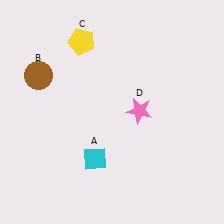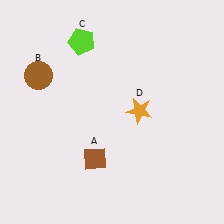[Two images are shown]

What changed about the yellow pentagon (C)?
In Image 1, C is yellow. In Image 2, it changed to lime.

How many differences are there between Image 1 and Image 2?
There are 3 differences between the two images.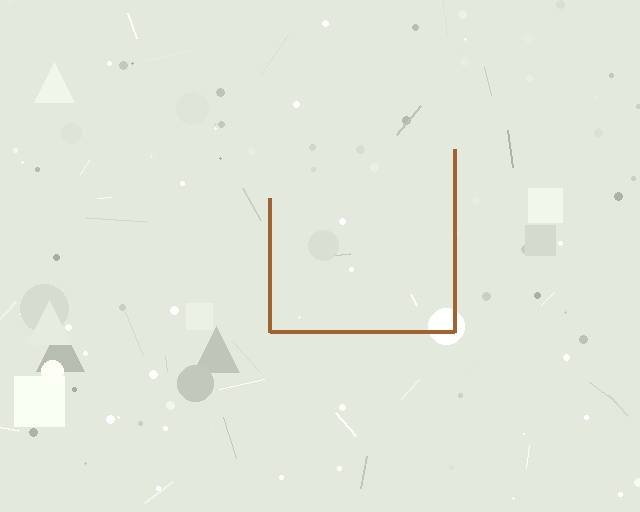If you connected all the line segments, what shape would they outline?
They would outline a square.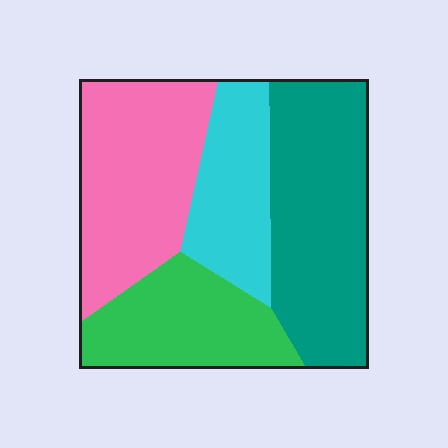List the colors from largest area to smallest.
From largest to smallest: teal, pink, green, cyan.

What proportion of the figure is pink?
Pink covers about 30% of the figure.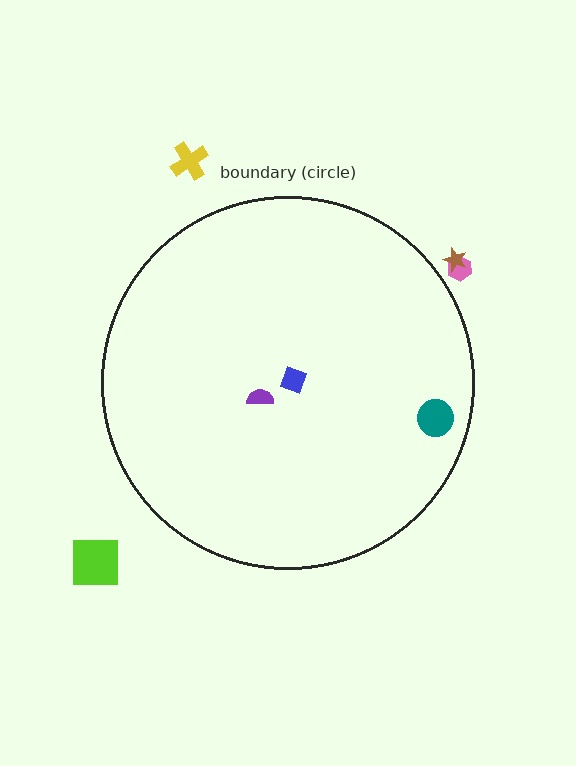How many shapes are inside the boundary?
3 inside, 4 outside.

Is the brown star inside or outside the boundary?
Outside.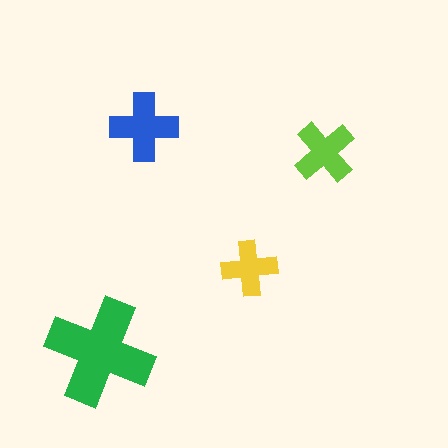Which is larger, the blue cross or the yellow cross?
The blue one.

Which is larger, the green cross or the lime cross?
The green one.